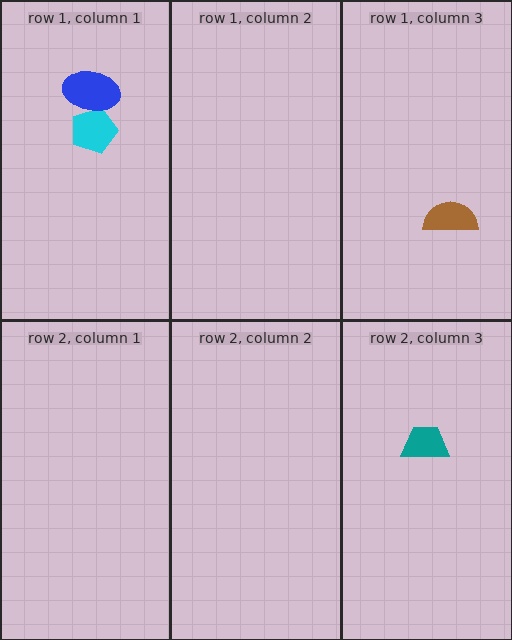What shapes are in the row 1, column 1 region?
The cyan pentagon, the blue ellipse.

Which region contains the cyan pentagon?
The row 1, column 1 region.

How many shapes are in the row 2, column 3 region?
1.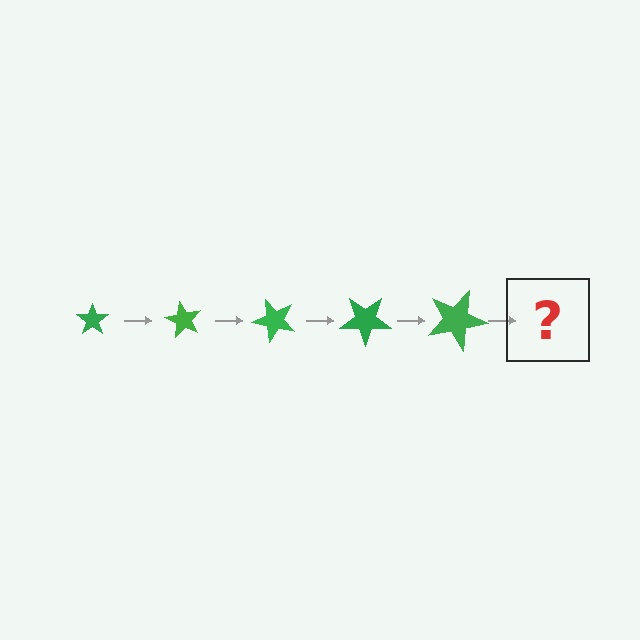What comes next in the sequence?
The next element should be a star, larger than the previous one and rotated 300 degrees from the start.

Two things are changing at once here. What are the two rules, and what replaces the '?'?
The two rules are that the star grows larger each step and it rotates 60 degrees each step. The '?' should be a star, larger than the previous one and rotated 300 degrees from the start.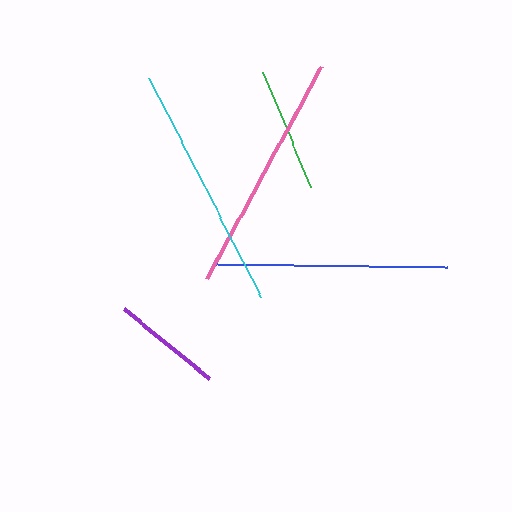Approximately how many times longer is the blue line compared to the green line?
The blue line is approximately 1.9 times the length of the green line.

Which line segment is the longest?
The cyan line is the longest at approximately 247 pixels.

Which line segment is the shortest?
The purple line is the shortest at approximately 111 pixels.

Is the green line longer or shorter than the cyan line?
The cyan line is longer than the green line.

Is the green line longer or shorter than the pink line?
The pink line is longer than the green line.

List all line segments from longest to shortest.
From longest to shortest: cyan, pink, blue, green, purple.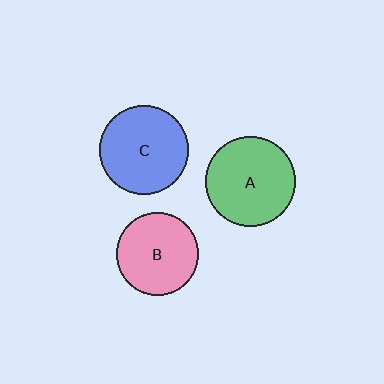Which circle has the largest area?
Circle A (green).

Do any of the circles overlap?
No, none of the circles overlap.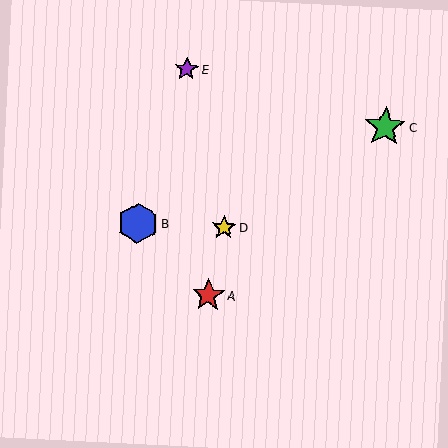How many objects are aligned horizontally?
2 objects (B, D) are aligned horizontally.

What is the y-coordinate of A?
Object A is at y≈295.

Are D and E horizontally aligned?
No, D is at y≈227 and E is at y≈69.